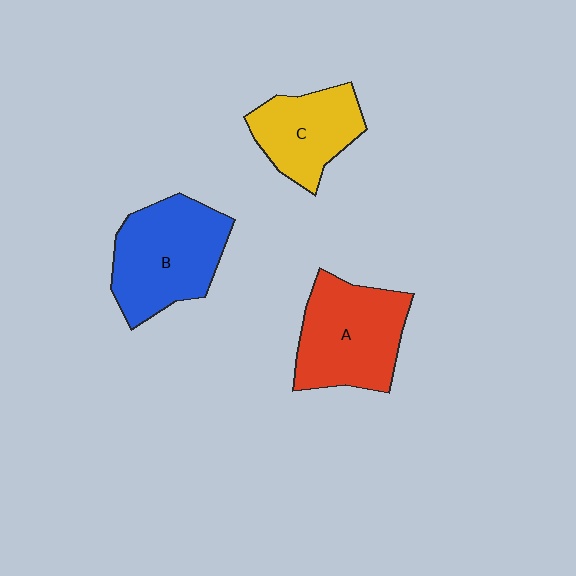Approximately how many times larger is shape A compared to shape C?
Approximately 1.4 times.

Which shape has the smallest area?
Shape C (yellow).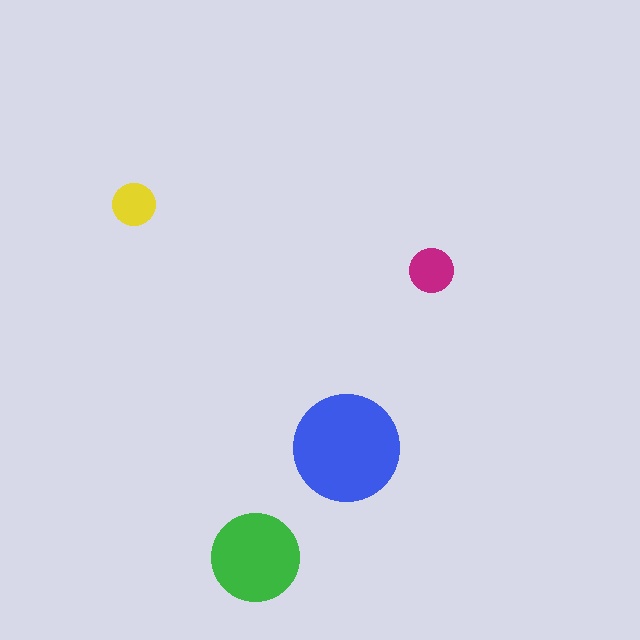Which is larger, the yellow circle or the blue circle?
The blue one.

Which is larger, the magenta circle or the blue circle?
The blue one.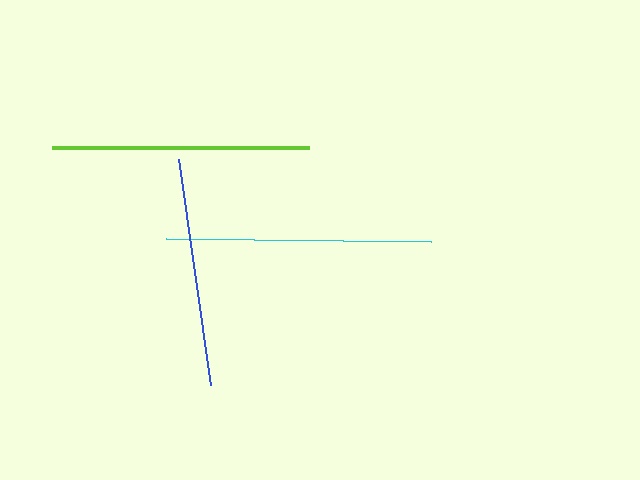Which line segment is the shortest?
The blue line is the shortest at approximately 229 pixels.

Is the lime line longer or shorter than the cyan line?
The cyan line is longer than the lime line.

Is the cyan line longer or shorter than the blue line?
The cyan line is longer than the blue line.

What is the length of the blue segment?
The blue segment is approximately 229 pixels long.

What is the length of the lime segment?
The lime segment is approximately 256 pixels long.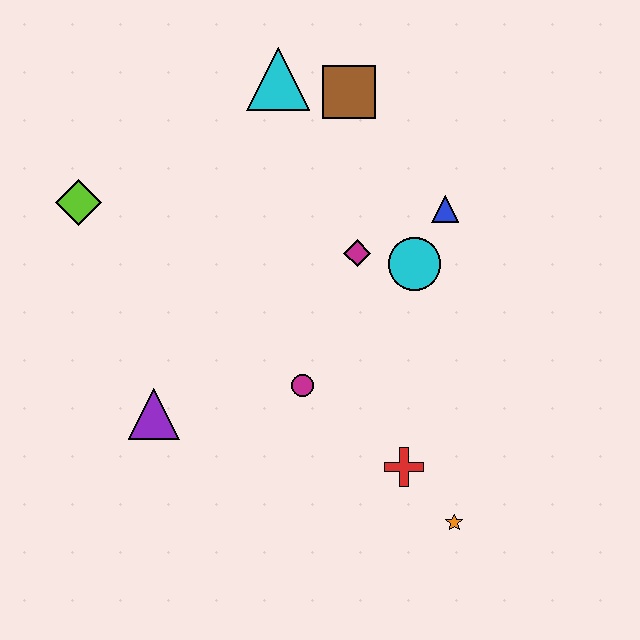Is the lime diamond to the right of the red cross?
No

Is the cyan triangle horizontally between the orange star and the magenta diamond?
No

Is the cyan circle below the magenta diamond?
Yes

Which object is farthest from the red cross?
The lime diamond is farthest from the red cross.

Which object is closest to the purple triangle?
The magenta circle is closest to the purple triangle.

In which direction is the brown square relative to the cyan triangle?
The brown square is to the right of the cyan triangle.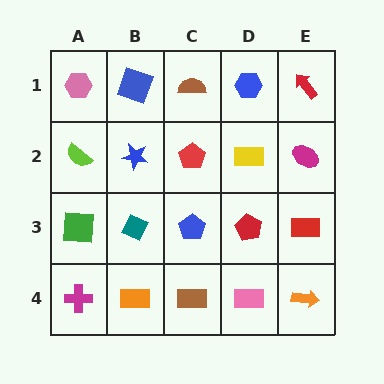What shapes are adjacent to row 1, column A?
A lime semicircle (row 2, column A), a blue square (row 1, column B).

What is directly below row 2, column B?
A teal diamond.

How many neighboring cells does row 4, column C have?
3.